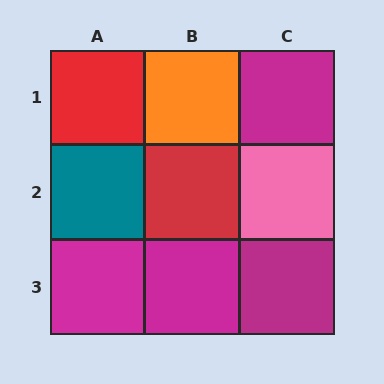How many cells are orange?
1 cell is orange.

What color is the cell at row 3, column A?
Magenta.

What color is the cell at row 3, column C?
Magenta.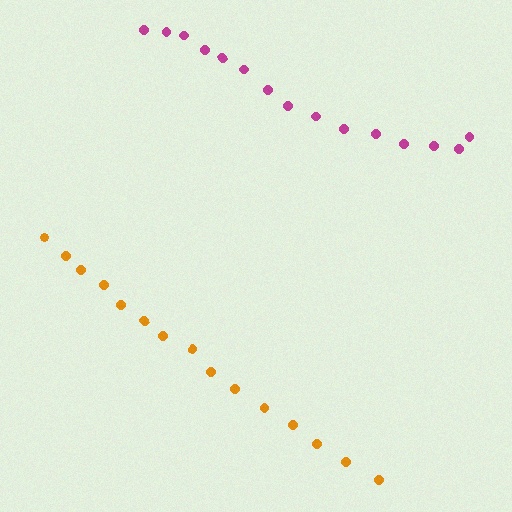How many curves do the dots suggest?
There are 2 distinct paths.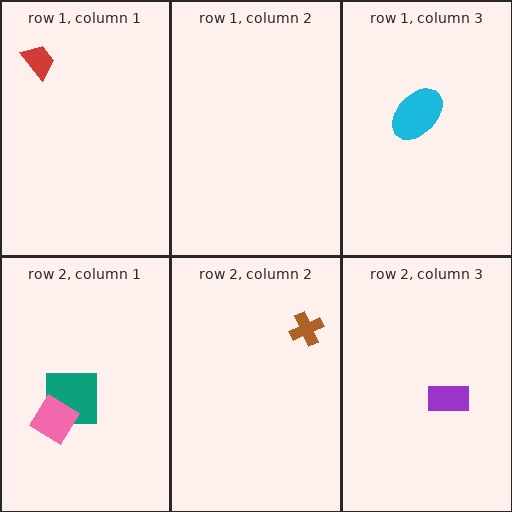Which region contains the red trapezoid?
The row 1, column 1 region.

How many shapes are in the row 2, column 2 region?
1.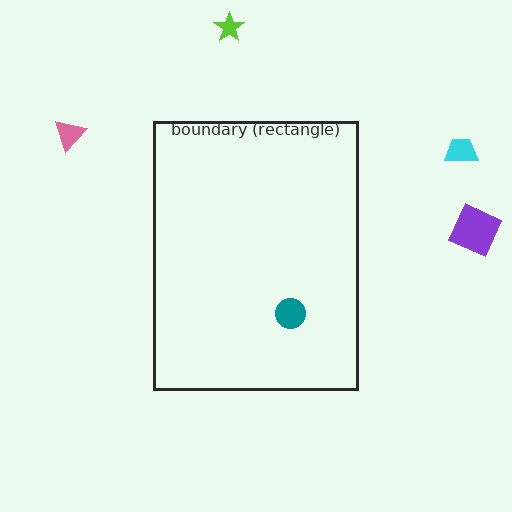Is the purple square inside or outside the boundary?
Outside.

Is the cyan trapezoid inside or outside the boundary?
Outside.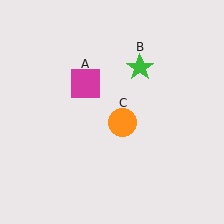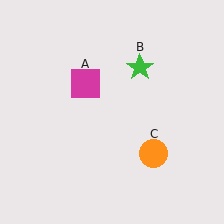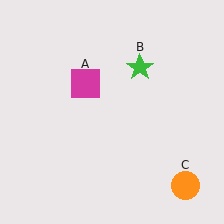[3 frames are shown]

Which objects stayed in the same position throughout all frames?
Magenta square (object A) and green star (object B) remained stationary.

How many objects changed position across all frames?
1 object changed position: orange circle (object C).